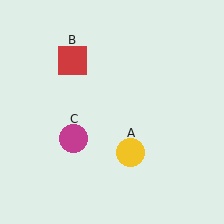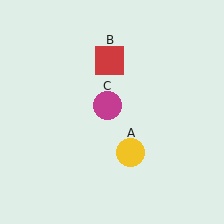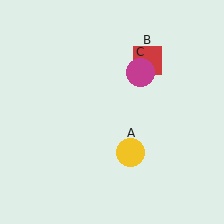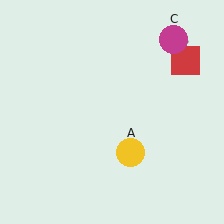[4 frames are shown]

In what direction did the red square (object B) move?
The red square (object B) moved right.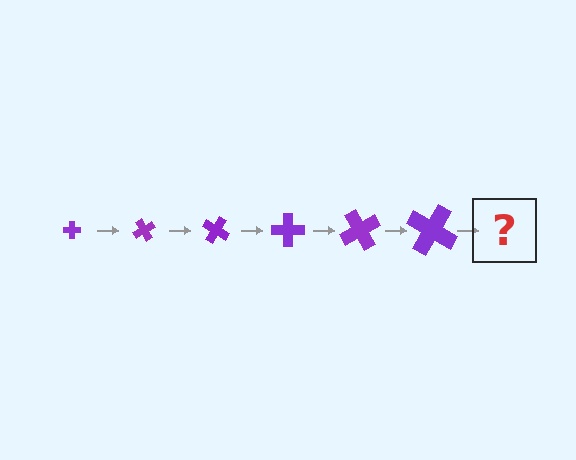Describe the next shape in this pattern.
It should be a cross, larger than the previous one and rotated 360 degrees from the start.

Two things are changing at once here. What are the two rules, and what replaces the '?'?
The two rules are that the cross grows larger each step and it rotates 60 degrees each step. The '?' should be a cross, larger than the previous one and rotated 360 degrees from the start.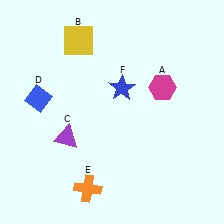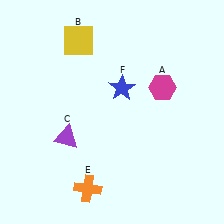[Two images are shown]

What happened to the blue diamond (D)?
The blue diamond (D) was removed in Image 2. It was in the top-left area of Image 1.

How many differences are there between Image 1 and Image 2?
There is 1 difference between the two images.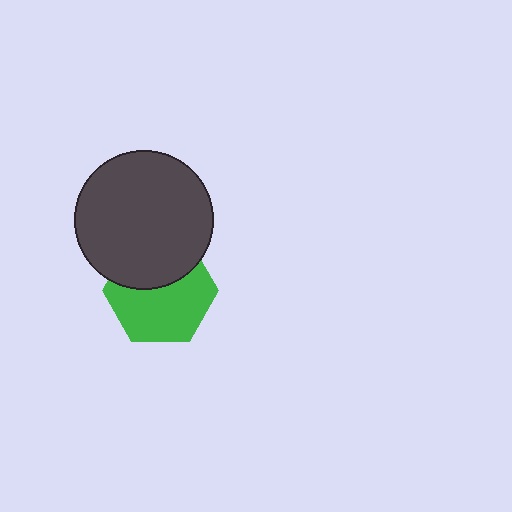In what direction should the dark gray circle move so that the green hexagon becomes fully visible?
The dark gray circle should move up. That is the shortest direction to clear the overlap and leave the green hexagon fully visible.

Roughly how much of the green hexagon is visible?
About half of it is visible (roughly 61%).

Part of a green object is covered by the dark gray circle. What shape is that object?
It is a hexagon.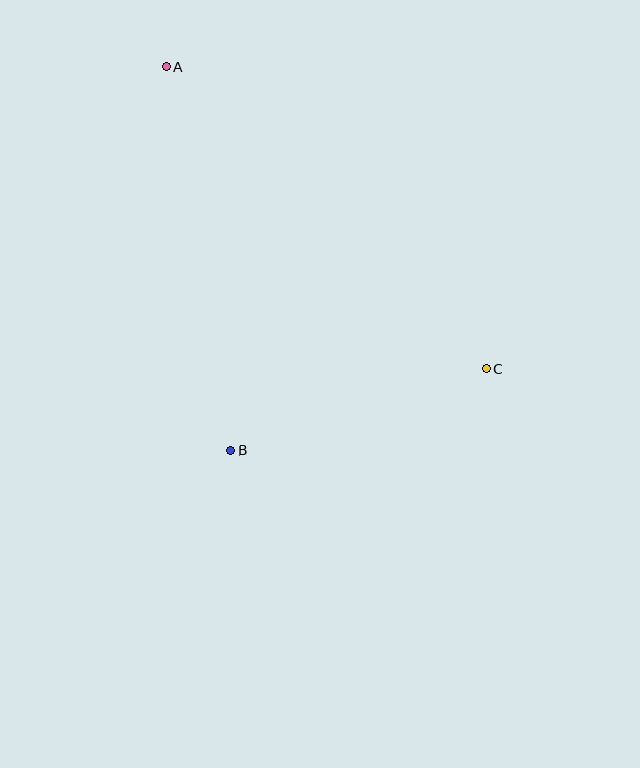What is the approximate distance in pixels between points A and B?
The distance between A and B is approximately 389 pixels.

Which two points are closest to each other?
Points B and C are closest to each other.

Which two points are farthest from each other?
Points A and C are farthest from each other.